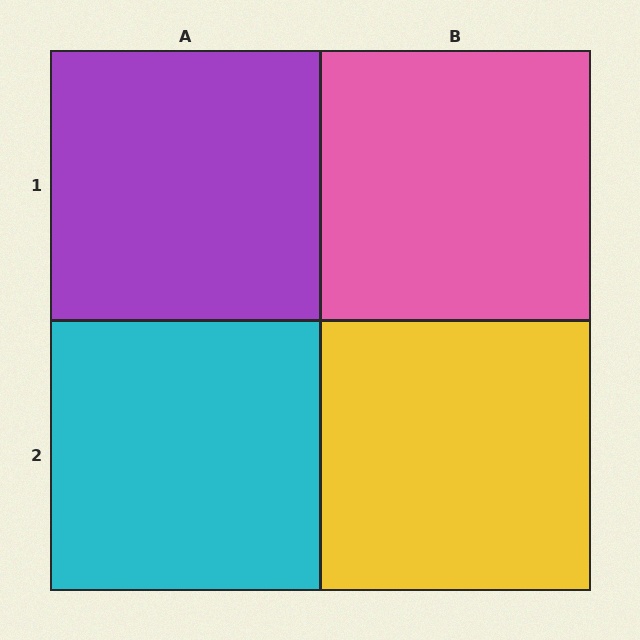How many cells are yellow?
1 cell is yellow.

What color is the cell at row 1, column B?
Pink.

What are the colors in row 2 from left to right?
Cyan, yellow.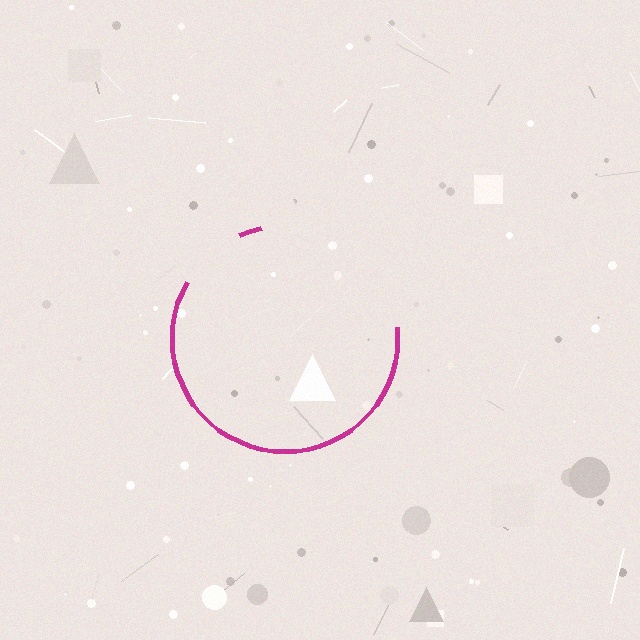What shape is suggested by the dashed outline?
The dashed outline suggests a circle.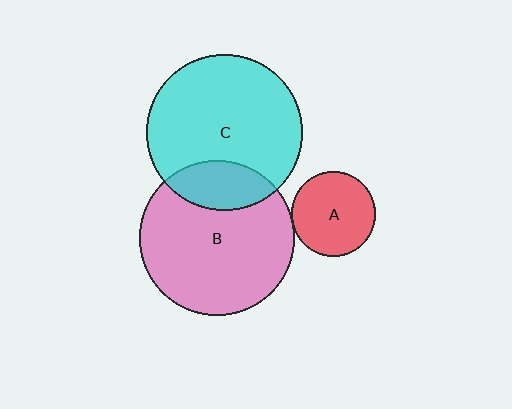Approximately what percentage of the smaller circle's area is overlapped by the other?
Approximately 20%.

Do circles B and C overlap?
Yes.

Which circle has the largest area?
Circle C (cyan).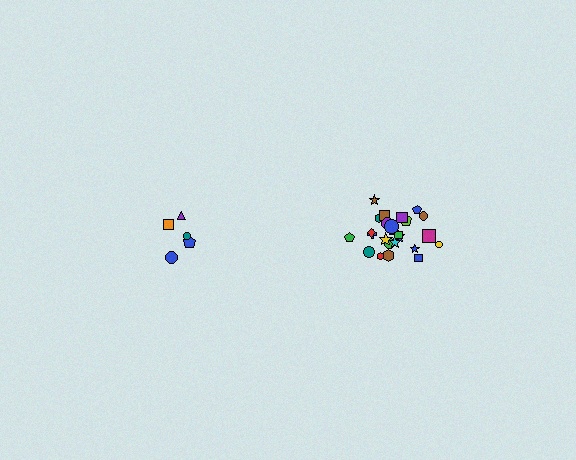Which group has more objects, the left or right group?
The right group.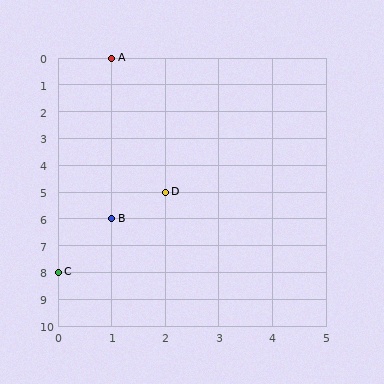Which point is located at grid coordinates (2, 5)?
Point D is at (2, 5).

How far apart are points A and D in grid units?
Points A and D are 1 column and 5 rows apart (about 5.1 grid units diagonally).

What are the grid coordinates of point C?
Point C is at grid coordinates (0, 8).